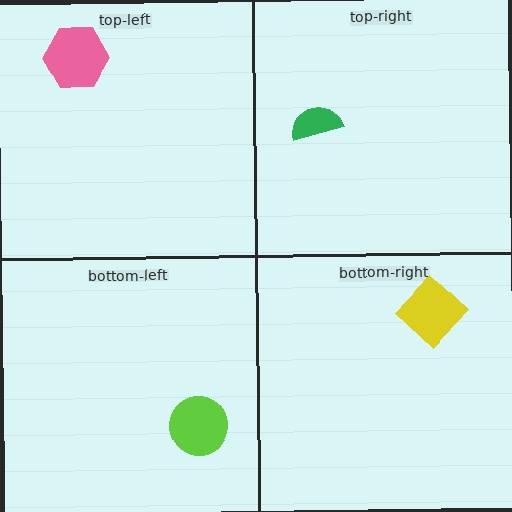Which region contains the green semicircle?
The top-right region.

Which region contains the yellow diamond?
The bottom-right region.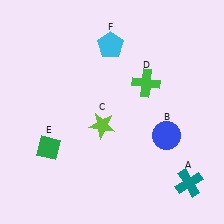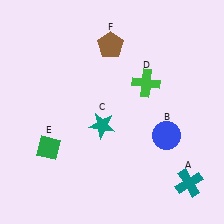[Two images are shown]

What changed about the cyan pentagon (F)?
In Image 1, F is cyan. In Image 2, it changed to brown.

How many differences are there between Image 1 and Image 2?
There are 2 differences between the two images.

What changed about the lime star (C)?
In Image 1, C is lime. In Image 2, it changed to teal.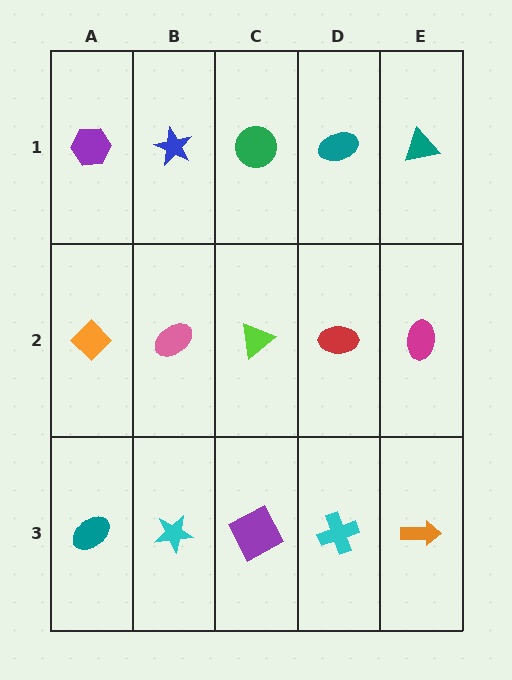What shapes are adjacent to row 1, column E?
A magenta ellipse (row 2, column E), a teal ellipse (row 1, column D).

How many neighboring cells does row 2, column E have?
3.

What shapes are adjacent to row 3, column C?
A lime triangle (row 2, column C), a cyan star (row 3, column B), a cyan cross (row 3, column D).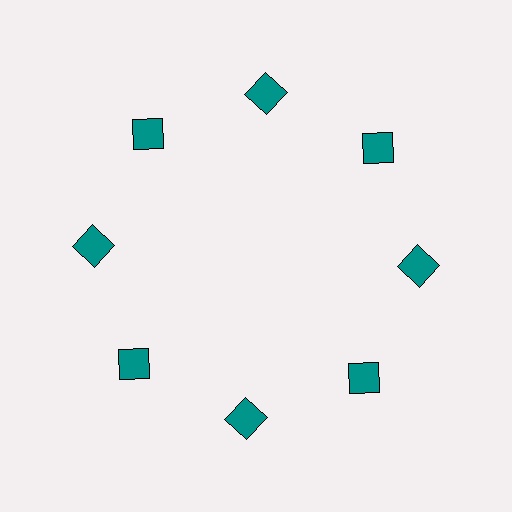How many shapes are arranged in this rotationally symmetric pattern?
There are 8 shapes, arranged in 8 groups of 1.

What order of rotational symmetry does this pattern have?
This pattern has 8-fold rotational symmetry.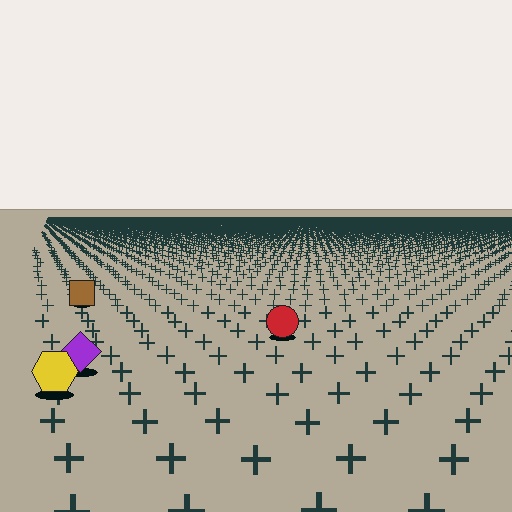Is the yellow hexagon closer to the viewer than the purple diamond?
Yes. The yellow hexagon is closer — you can tell from the texture gradient: the ground texture is coarser near it.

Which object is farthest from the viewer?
The brown square is farthest from the viewer. It appears smaller and the ground texture around it is denser.